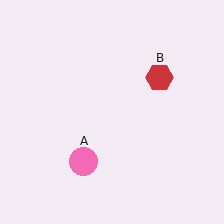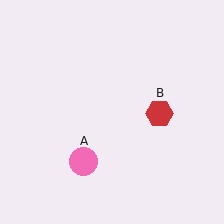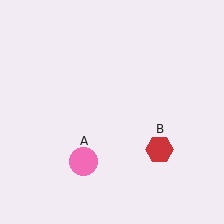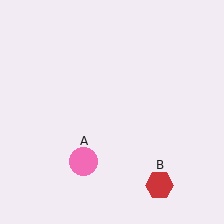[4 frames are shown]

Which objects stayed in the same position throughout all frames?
Pink circle (object A) remained stationary.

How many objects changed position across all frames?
1 object changed position: red hexagon (object B).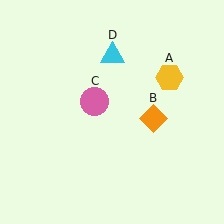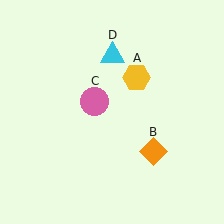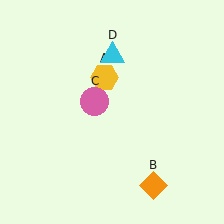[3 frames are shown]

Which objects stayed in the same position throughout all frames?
Pink circle (object C) and cyan triangle (object D) remained stationary.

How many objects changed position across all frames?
2 objects changed position: yellow hexagon (object A), orange diamond (object B).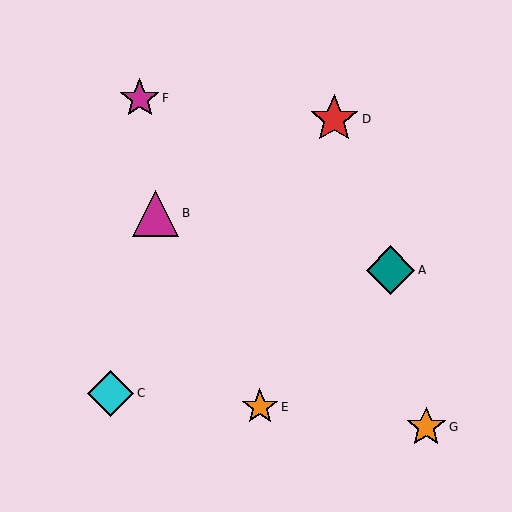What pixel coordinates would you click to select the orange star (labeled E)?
Click at (260, 407) to select the orange star E.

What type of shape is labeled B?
Shape B is a magenta triangle.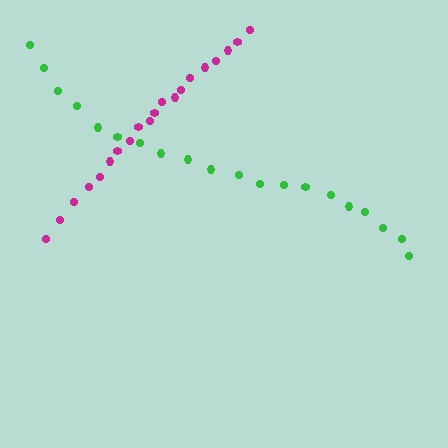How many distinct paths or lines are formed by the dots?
There are 2 distinct paths.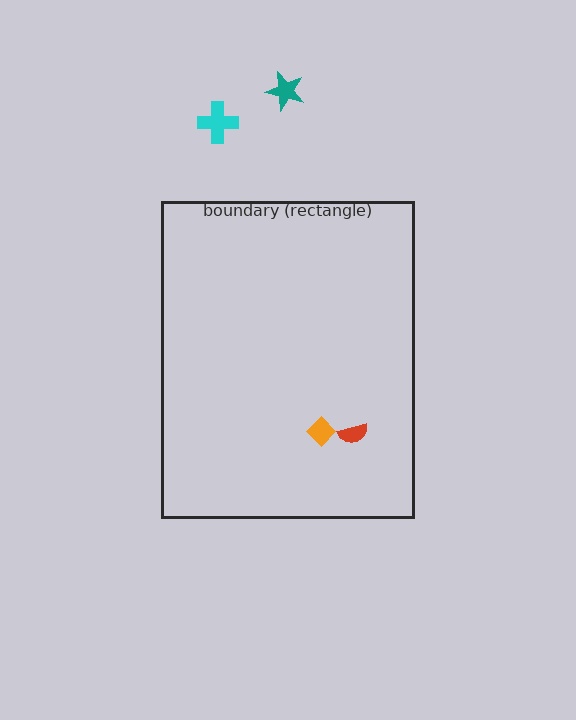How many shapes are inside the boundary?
2 inside, 2 outside.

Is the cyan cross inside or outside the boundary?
Outside.